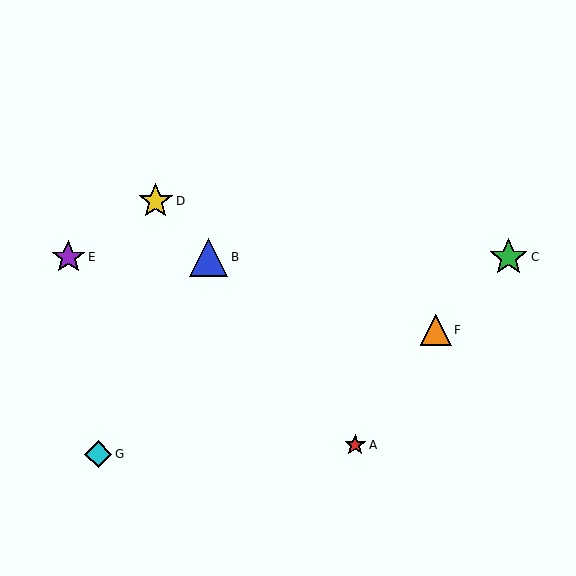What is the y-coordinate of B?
Object B is at y≈257.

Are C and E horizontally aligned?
Yes, both are at y≈257.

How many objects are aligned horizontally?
3 objects (B, C, E) are aligned horizontally.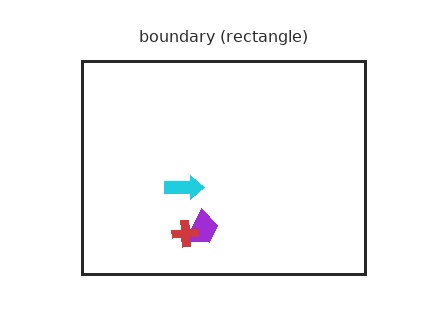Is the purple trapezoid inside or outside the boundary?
Inside.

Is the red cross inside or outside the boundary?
Inside.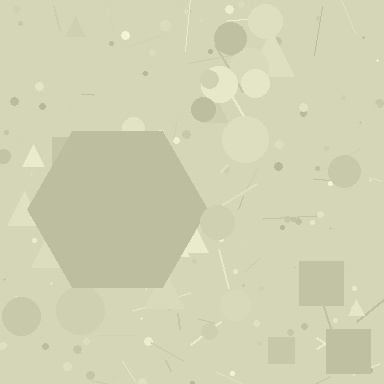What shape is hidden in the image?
A hexagon is hidden in the image.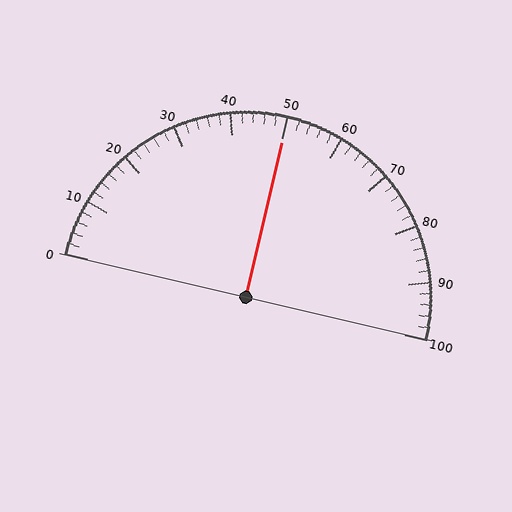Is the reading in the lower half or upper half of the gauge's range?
The reading is in the upper half of the range (0 to 100).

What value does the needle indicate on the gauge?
The needle indicates approximately 50.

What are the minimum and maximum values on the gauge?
The gauge ranges from 0 to 100.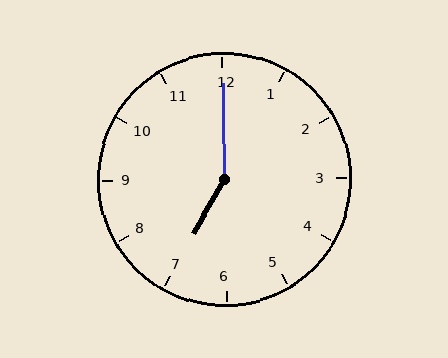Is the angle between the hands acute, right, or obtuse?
It is obtuse.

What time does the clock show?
7:00.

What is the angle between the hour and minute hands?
Approximately 150 degrees.